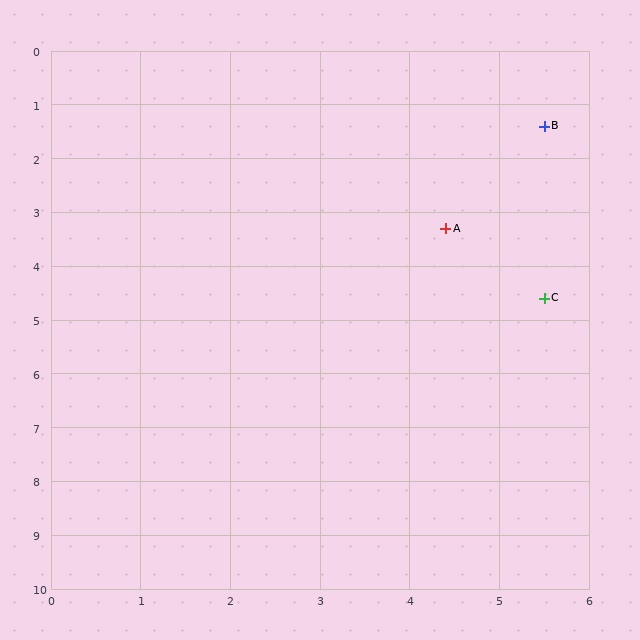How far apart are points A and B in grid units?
Points A and B are about 2.2 grid units apart.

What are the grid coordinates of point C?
Point C is at approximately (5.5, 4.6).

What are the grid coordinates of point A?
Point A is at approximately (4.4, 3.3).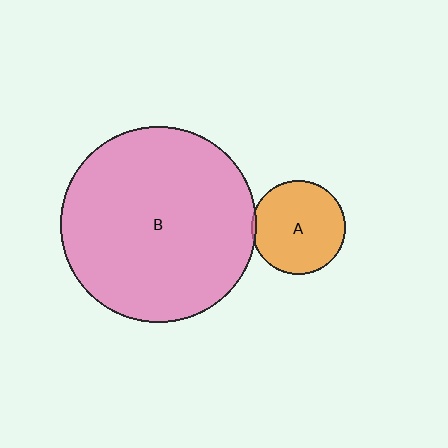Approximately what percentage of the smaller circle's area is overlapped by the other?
Approximately 5%.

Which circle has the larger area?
Circle B (pink).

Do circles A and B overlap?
Yes.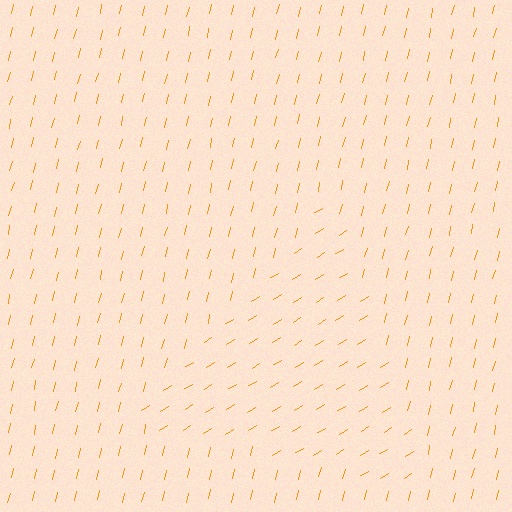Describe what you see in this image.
The image is filled with small orange line segments. A triangle region in the image has lines oriented differently from the surrounding lines, creating a visible texture boundary.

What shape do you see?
I see a triangle.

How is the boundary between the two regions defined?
The boundary is defined purely by a change in line orientation (approximately 45 degrees difference). All lines are the same color and thickness.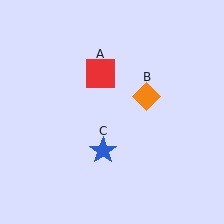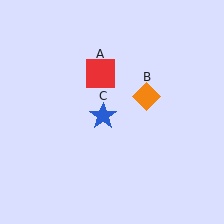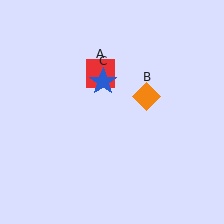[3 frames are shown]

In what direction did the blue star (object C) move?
The blue star (object C) moved up.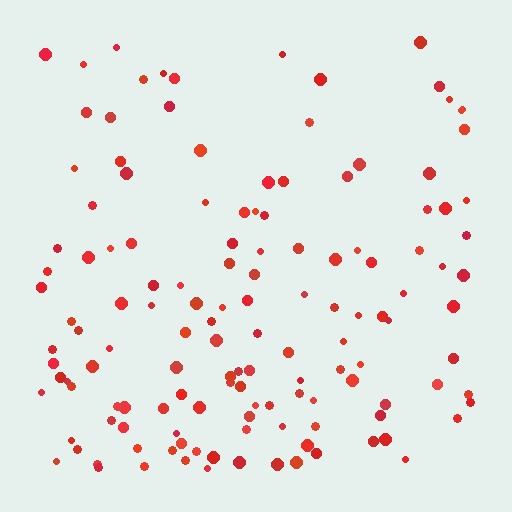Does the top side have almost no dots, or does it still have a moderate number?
Still a moderate number, just noticeably fewer than the bottom.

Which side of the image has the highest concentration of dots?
The bottom.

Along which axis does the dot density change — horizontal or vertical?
Vertical.